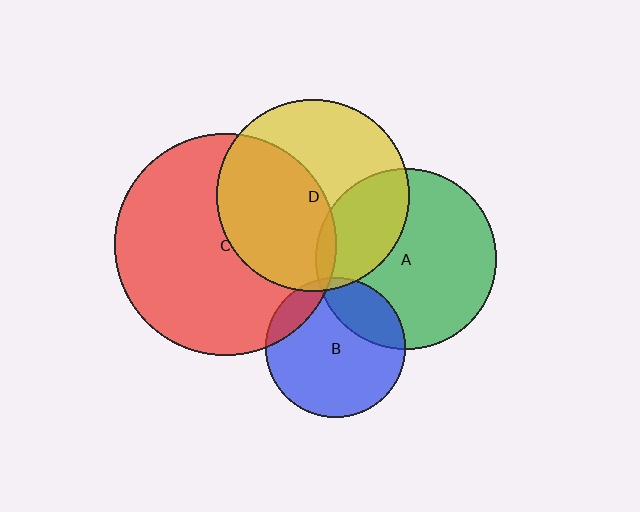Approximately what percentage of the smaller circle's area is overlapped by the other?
Approximately 15%.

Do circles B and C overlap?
Yes.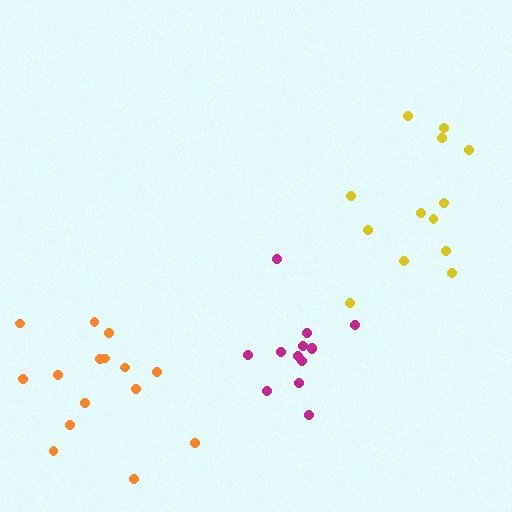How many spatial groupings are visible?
There are 3 spatial groupings.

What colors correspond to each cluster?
The clusters are colored: magenta, orange, yellow.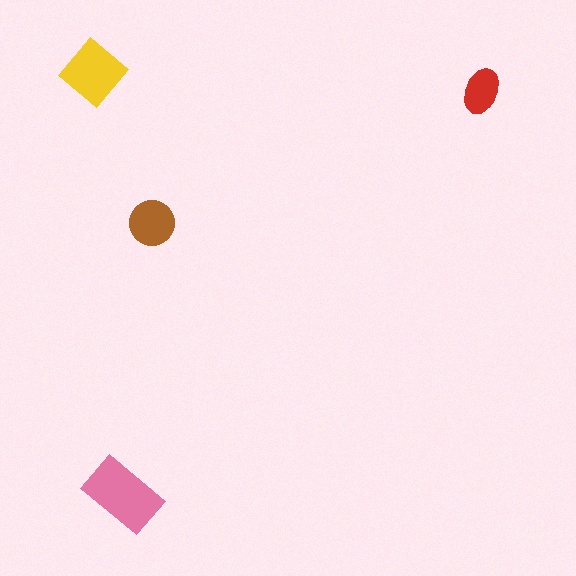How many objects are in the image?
There are 4 objects in the image.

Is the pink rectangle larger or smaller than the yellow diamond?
Larger.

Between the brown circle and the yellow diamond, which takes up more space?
The yellow diamond.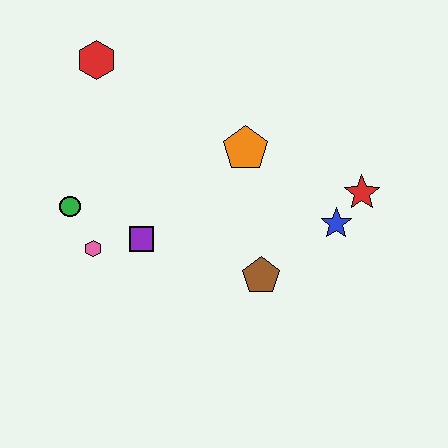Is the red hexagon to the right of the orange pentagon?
No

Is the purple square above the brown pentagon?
Yes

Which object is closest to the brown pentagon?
The blue star is closest to the brown pentagon.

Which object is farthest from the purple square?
The red star is farthest from the purple square.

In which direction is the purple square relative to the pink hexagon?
The purple square is to the right of the pink hexagon.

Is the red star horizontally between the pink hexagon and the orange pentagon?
No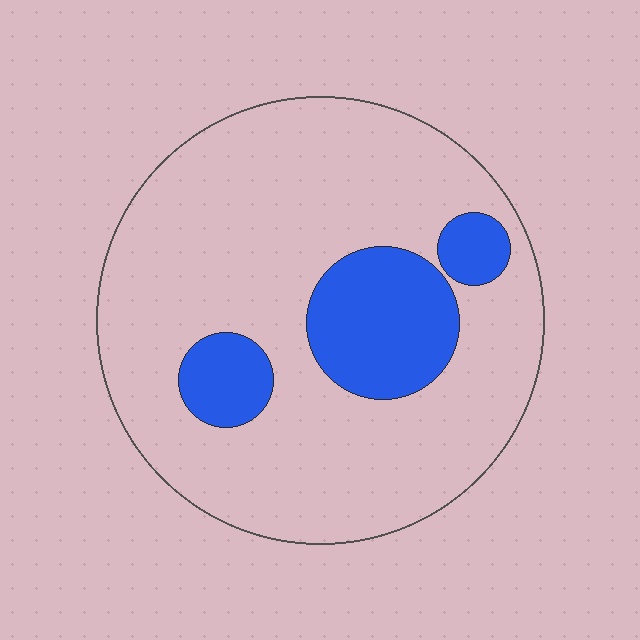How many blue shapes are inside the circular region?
3.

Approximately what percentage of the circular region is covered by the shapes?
Approximately 20%.